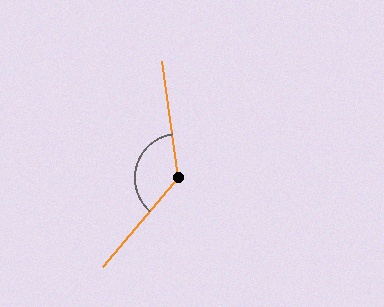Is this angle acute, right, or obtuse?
It is obtuse.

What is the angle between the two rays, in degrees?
Approximately 132 degrees.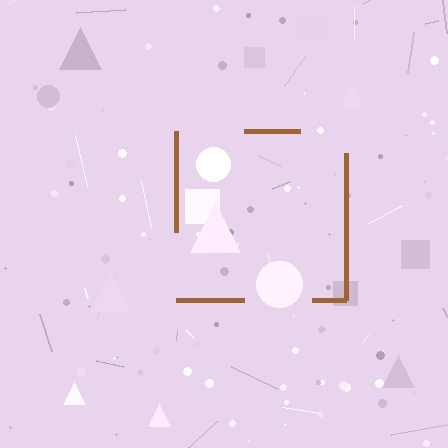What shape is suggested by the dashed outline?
The dashed outline suggests a square.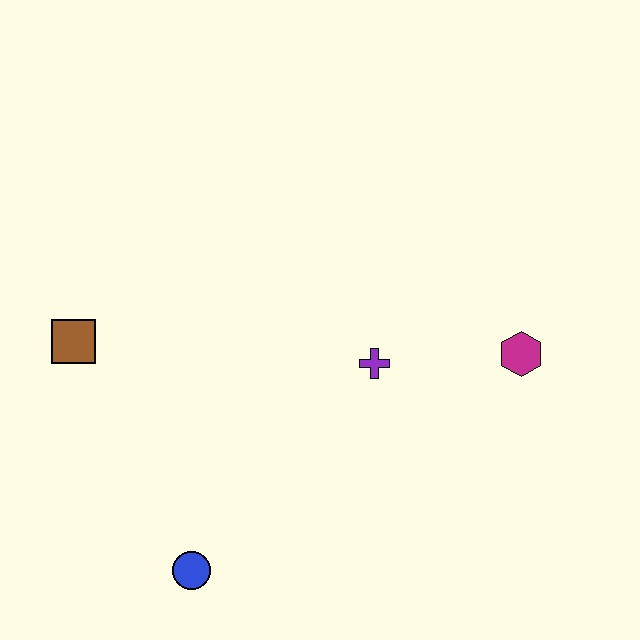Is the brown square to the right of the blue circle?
No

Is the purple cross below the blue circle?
No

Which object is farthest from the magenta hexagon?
The brown square is farthest from the magenta hexagon.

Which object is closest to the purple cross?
The magenta hexagon is closest to the purple cross.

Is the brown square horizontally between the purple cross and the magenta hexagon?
No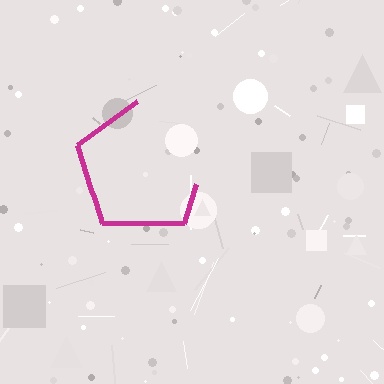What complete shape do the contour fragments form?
The contour fragments form a pentagon.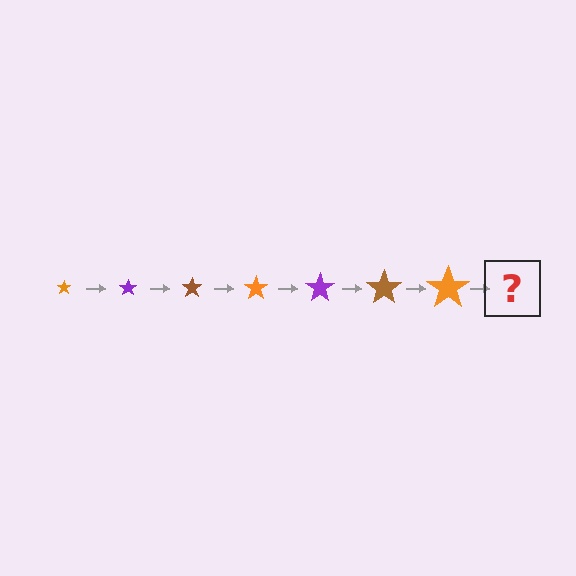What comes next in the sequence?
The next element should be a purple star, larger than the previous one.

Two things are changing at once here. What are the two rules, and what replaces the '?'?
The two rules are that the star grows larger each step and the color cycles through orange, purple, and brown. The '?' should be a purple star, larger than the previous one.